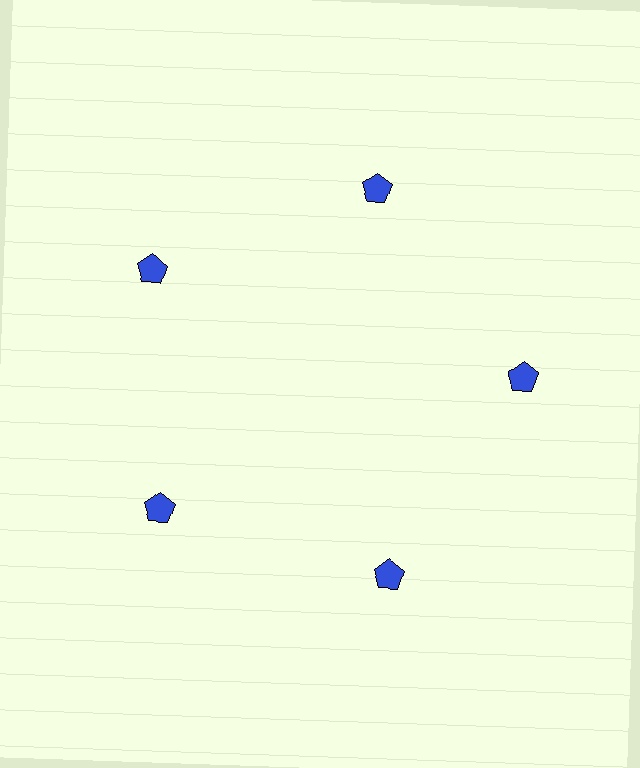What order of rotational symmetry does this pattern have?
This pattern has 5-fold rotational symmetry.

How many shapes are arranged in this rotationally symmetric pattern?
There are 5 shapes, arranged in 5 groups of 1.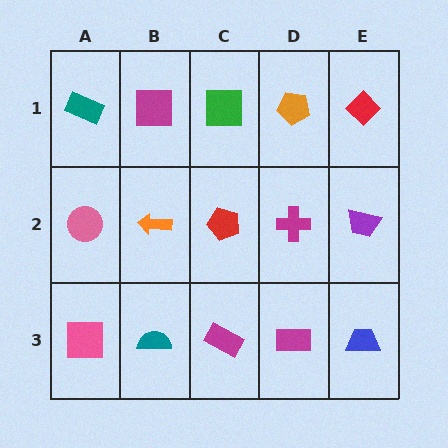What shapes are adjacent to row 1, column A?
A pink circle (row 2, column A), a magenta square (row 1, column B).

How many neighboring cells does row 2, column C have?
4.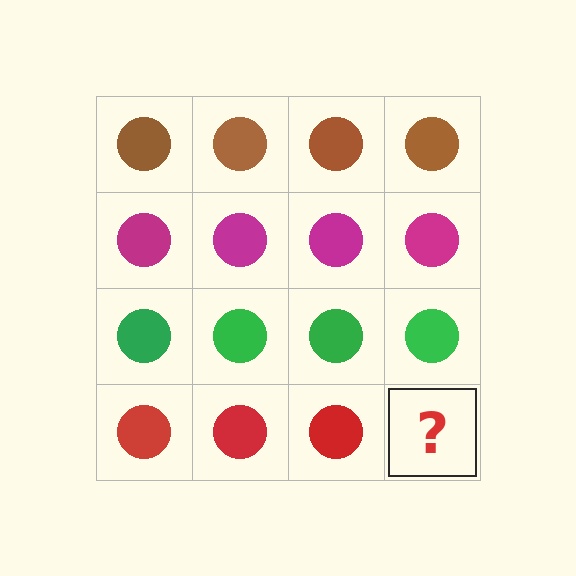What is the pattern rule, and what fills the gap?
The rule is that each row has a consistent color. The gap should be filled with a red circle.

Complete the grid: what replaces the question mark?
The question mark should be replaced with a red circle.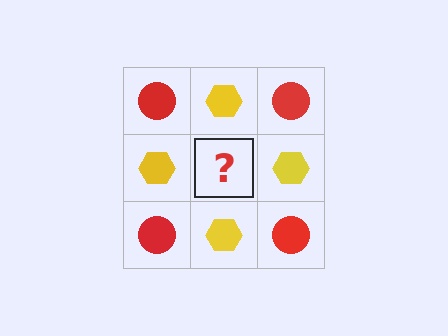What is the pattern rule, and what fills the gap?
The rule is that it alternates red circle and yellow hexagon in a checkerboard pattern. The gap should be filled with a red circle.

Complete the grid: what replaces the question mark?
The question mark should be replaced with a red circle.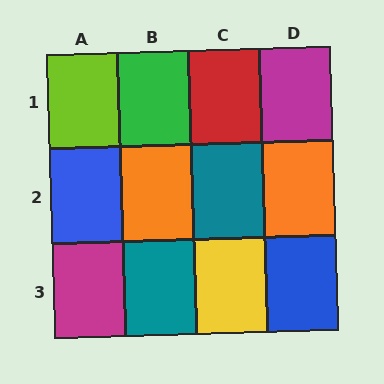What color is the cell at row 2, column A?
Blue.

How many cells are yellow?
1 cell is yellow.